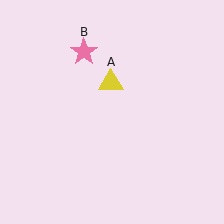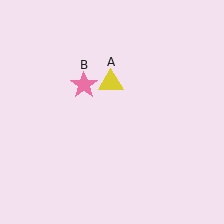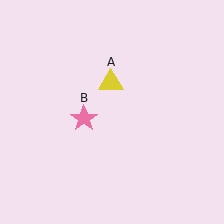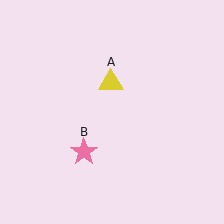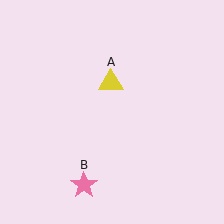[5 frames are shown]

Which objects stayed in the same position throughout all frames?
Yellow triangle (object A) remained stationary.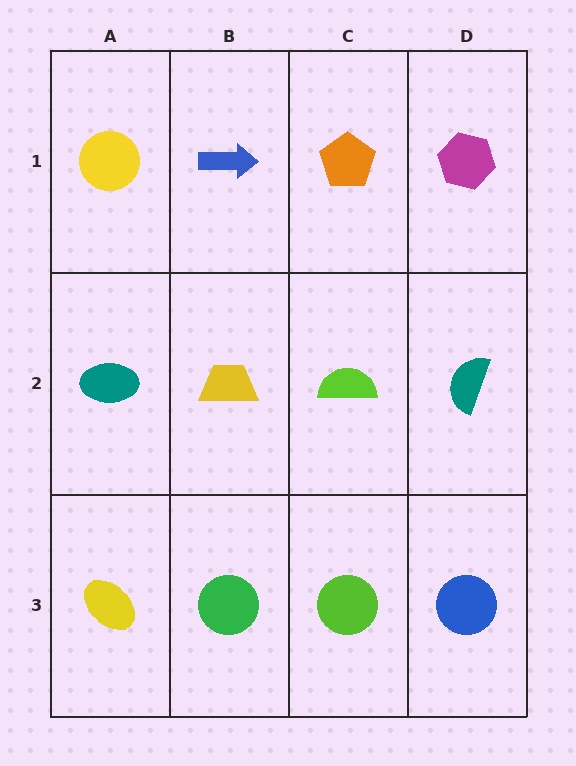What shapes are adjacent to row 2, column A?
A yellow circle (row 1, column A), a yellow ellipse (row 3, column A), a yellow trapezoid (row 2, column B).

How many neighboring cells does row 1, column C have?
3.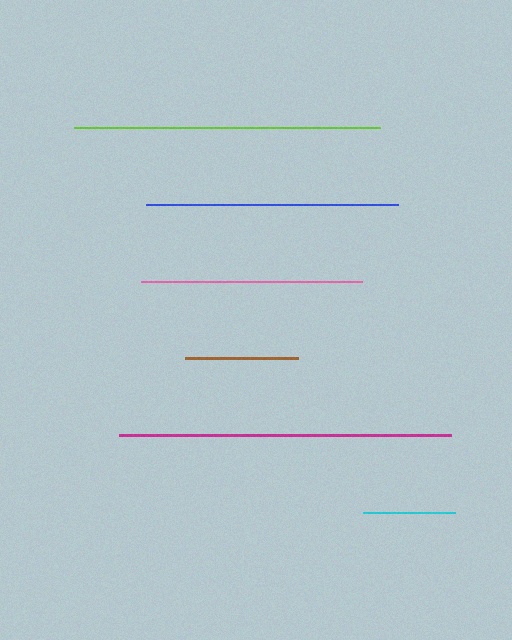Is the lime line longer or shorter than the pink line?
The lime line is longer than the pink line.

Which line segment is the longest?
The magenta line is the longest at approximately 331 pixels.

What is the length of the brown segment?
The brown segment is approximately 113 pixels long.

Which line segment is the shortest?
The cyan line is the shortest at approximately 92 pixels.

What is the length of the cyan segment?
The cyan segment is approximately 92 pixels long.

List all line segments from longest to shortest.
From longest to shortest: magenta, lime, blue, pink, brown, cyan.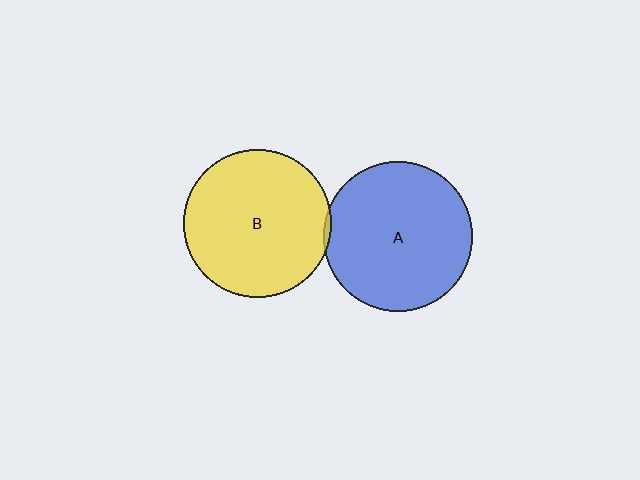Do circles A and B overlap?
Yes.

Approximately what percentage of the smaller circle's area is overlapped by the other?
Approximately 5%.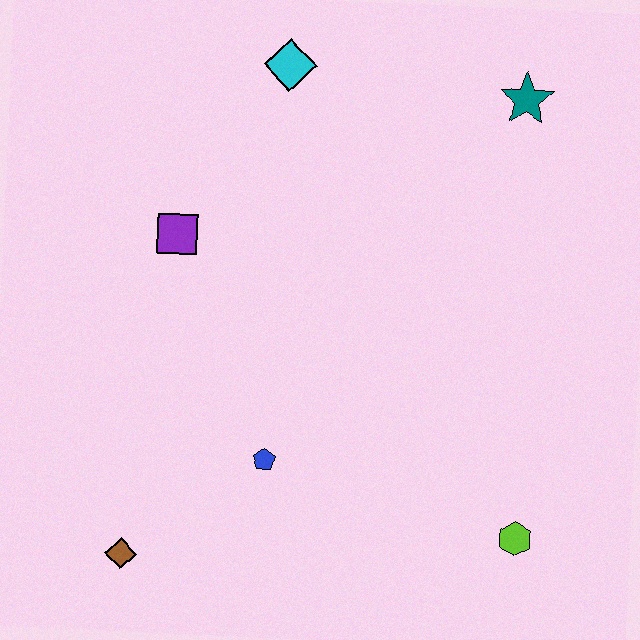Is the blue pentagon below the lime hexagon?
No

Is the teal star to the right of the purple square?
Yes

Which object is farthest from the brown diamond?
The teal star is farthest from the brown diamond.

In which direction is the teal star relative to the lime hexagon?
The teal star is above the lime hexagon.